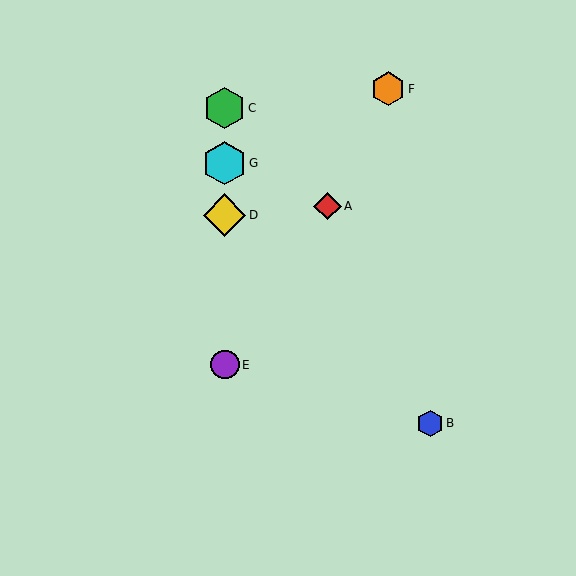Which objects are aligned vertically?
Objects C, D, E, G are aligned vertically.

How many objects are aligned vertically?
4 objects (C, D, E, G) are aligned vertically.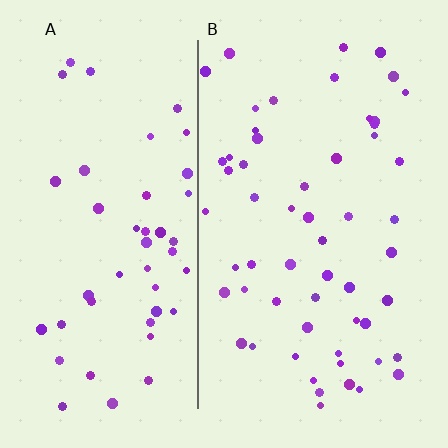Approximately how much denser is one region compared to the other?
Approximately 1.2× — region B over region A.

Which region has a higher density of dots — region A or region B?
B (the right).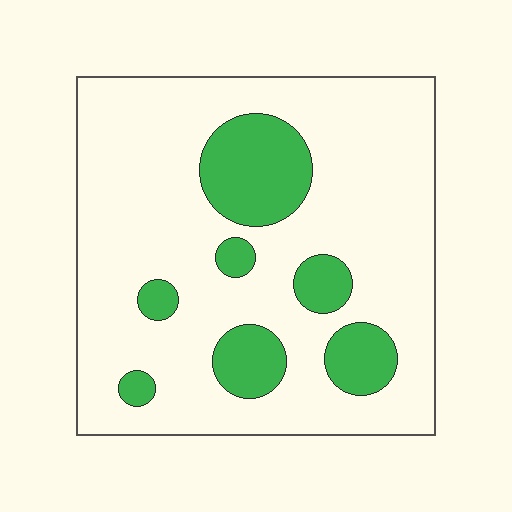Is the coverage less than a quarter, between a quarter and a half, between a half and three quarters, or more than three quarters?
Less than a quarter.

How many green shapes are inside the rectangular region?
7.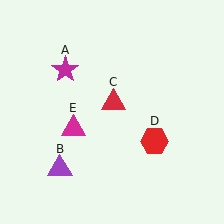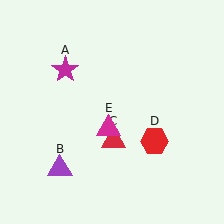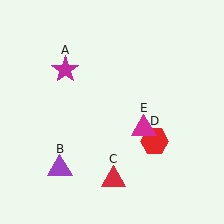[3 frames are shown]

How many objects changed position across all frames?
2 objects changed position: red triangle (object C), magenta triangle (object E).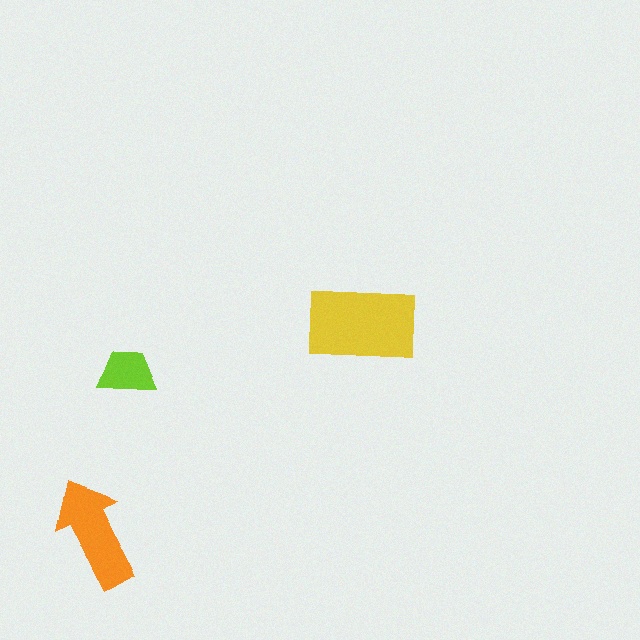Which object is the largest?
The yellow rectangle.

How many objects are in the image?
There are 3 objects in the image.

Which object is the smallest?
The lime trapezoid.